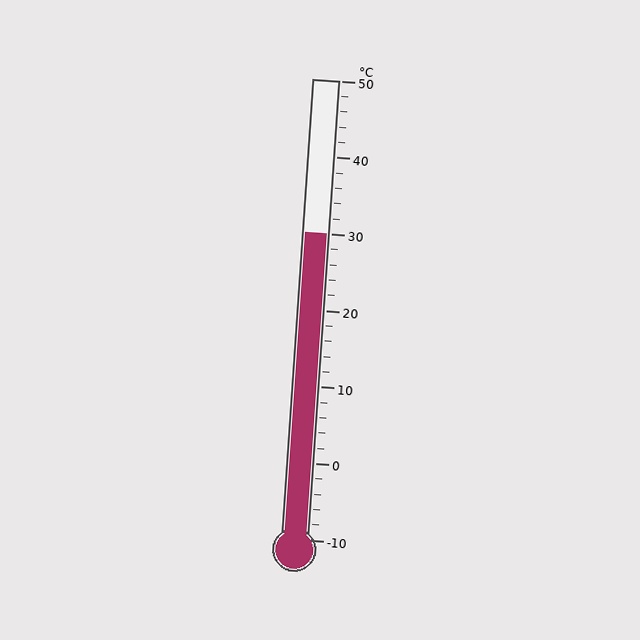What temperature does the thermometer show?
The thermometer shows approximately 30°C.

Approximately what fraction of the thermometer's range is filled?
The thermometer is filled to approximately 65% of its range.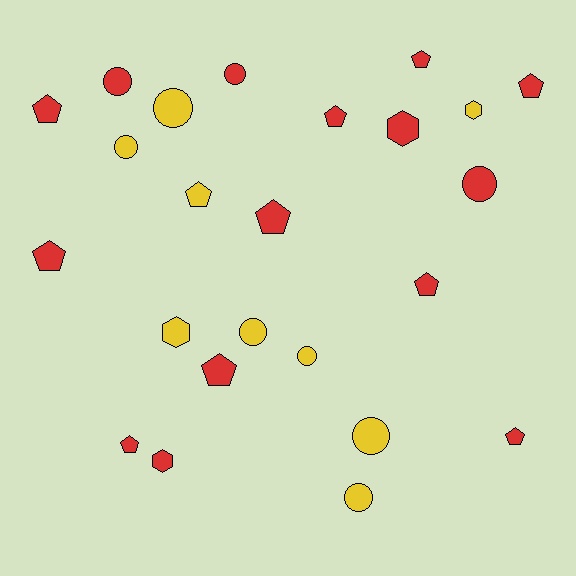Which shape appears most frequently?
Pentagon, with 11 objects.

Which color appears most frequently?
Red, with 15 objects.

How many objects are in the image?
There are 24 objects.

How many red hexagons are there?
There are 2 red hexagons.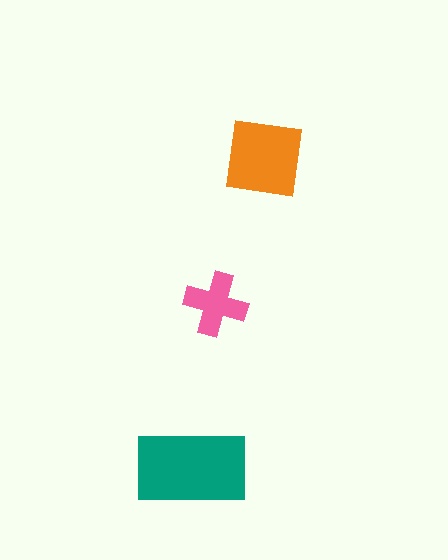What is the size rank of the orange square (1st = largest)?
2nd.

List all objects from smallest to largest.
The pink cross, the orange square, the teal rectangle.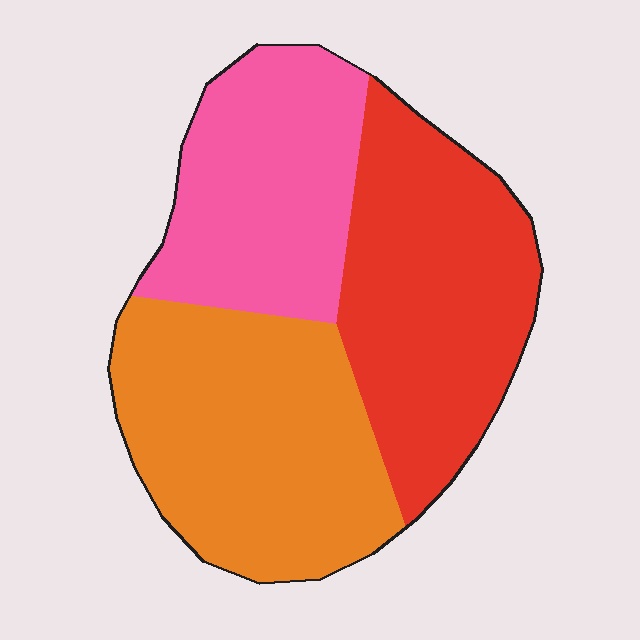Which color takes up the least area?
Pink, at roughly 30%.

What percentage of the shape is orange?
Orange takes up about three eighths (3/8) of the shape.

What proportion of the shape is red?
Red covers about 35% of the shape.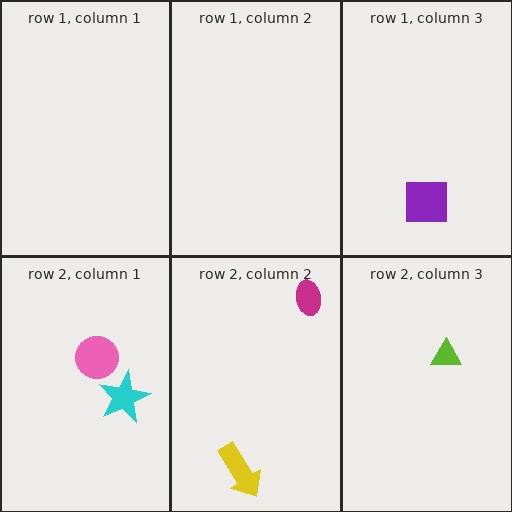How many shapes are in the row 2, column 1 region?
2.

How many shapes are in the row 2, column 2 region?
2.